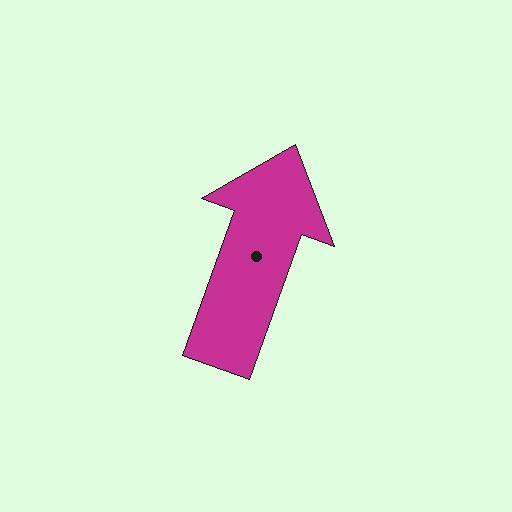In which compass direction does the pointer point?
North.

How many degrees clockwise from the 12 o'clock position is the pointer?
Approximately 20 degrees.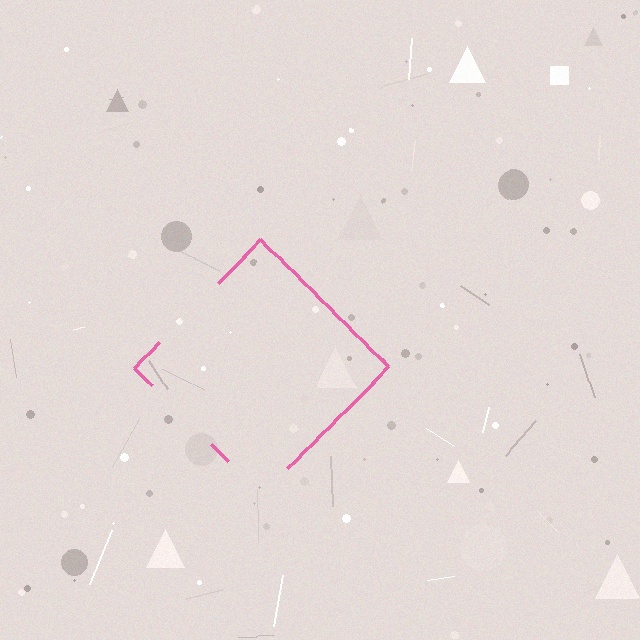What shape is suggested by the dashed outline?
The dashed outline suggests a diamond.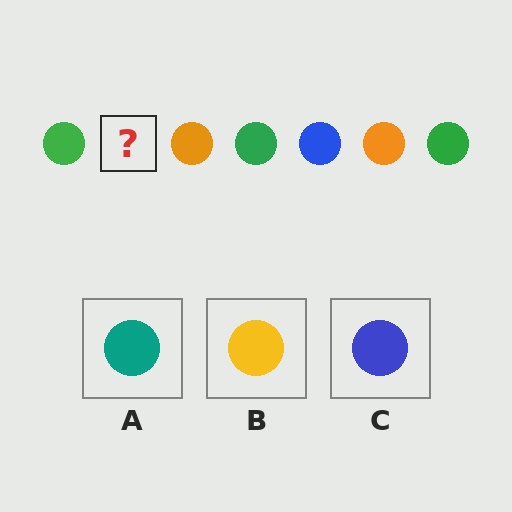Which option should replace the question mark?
Option C.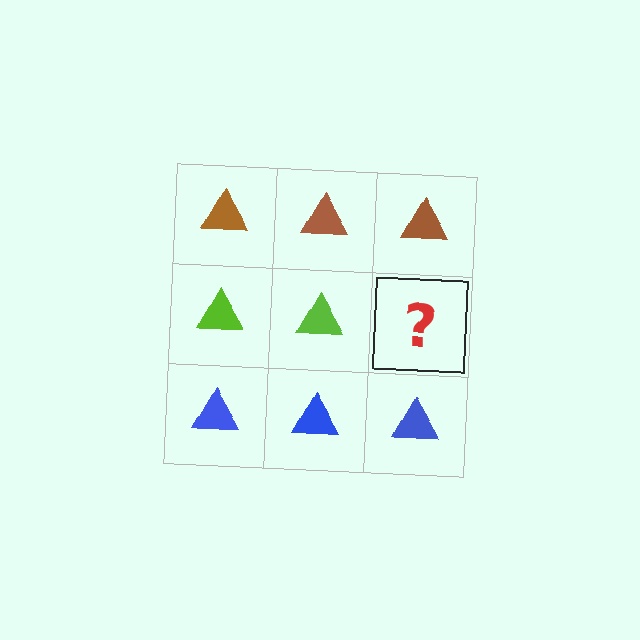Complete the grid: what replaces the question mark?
The question mark should be replaced with a lime triangle.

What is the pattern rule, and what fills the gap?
The rule is that each row has a consistent color. The gap should be filled with a lime triangle.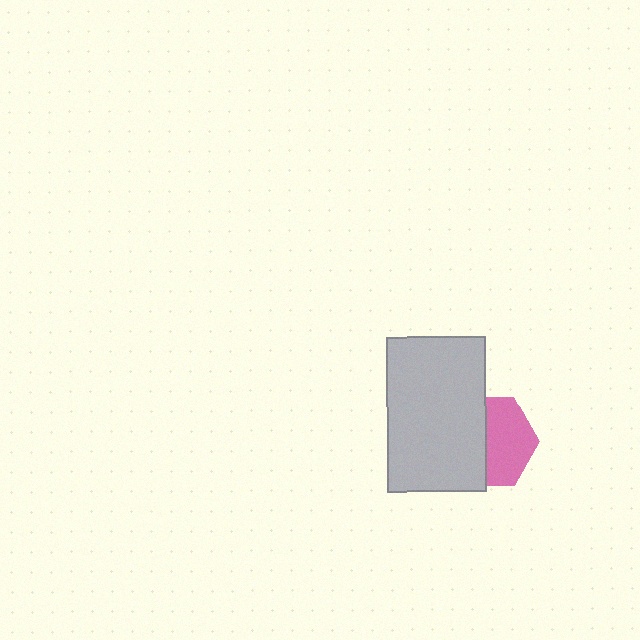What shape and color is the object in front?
The object in front is a light gray rectangle.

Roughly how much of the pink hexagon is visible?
About half of it is visible (roughly 53%).